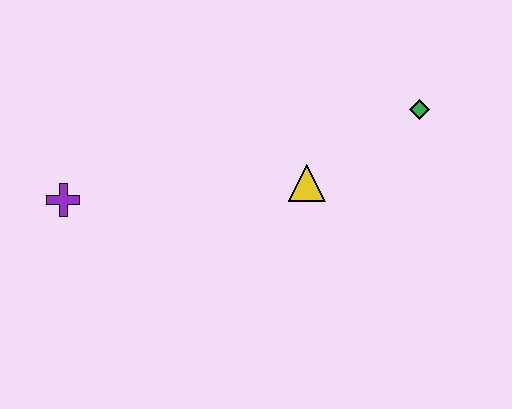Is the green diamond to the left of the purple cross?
No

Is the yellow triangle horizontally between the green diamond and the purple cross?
Yes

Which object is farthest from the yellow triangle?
The purple cross is farthest from the yellow triangle.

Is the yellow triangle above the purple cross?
Yes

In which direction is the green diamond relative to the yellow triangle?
The green diamond is to the right of the yellow triangle.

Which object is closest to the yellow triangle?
The green diamond is closest to the yellow triangle.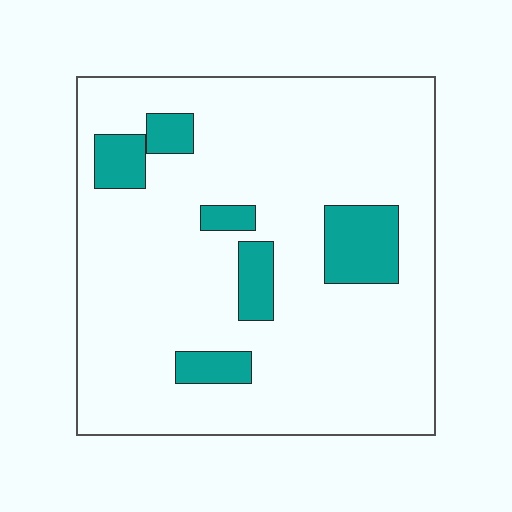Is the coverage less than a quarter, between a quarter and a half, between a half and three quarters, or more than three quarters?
Less than a quarter.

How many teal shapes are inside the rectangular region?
6.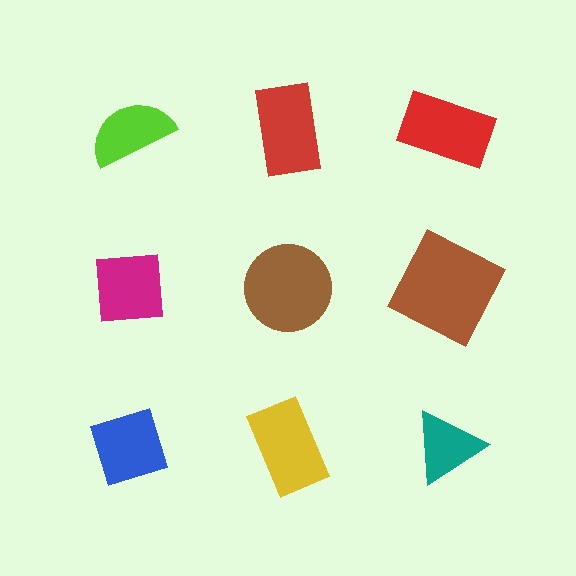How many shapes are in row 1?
3 shapes.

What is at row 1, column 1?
A lime semicircle.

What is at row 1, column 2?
A red rectangle.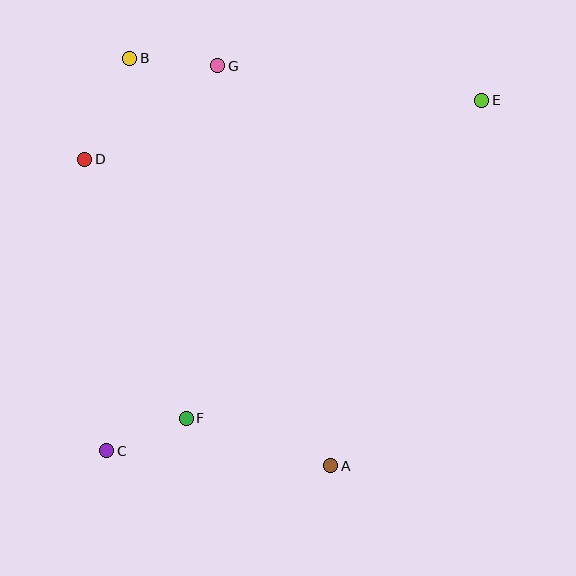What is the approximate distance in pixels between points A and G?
The distance between A and G is approximately 415 pixels.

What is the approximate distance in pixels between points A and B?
The distance between A and B is approximately 454 pixels.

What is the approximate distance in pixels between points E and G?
The distance between E and G is approximately 266 pixels.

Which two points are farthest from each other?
Points C and E are farthest from each other.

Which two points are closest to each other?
Points C and F are closest to each other.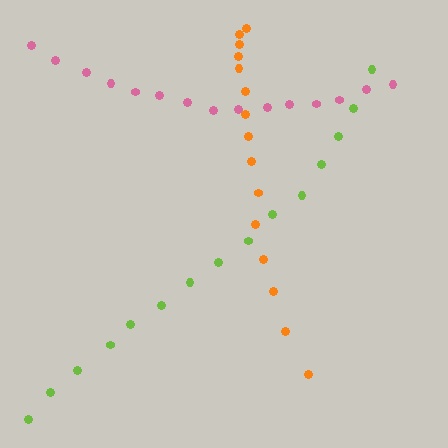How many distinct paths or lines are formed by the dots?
There are 3 distinct paths.